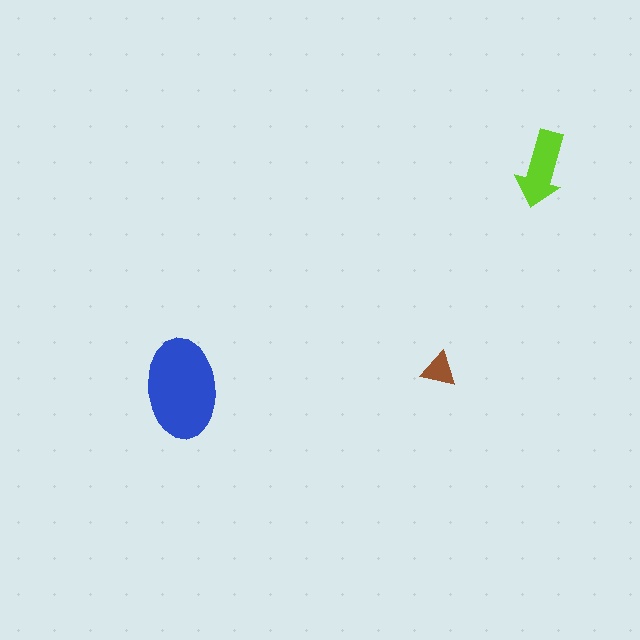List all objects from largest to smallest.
The blue ellipse, the lime arrow, the brown triangle.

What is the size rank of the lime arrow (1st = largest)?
2nd.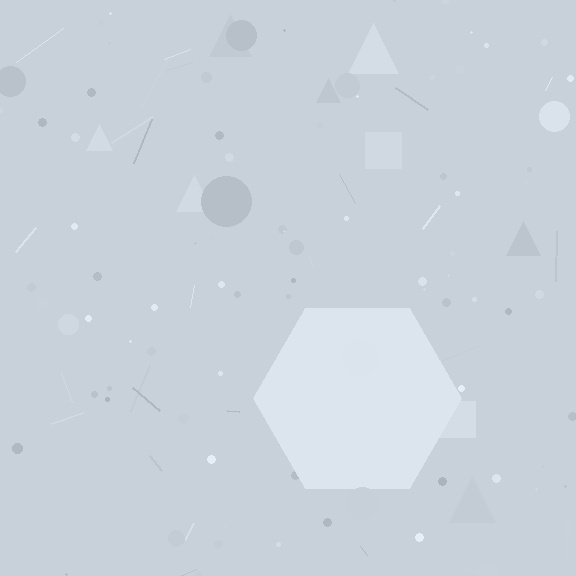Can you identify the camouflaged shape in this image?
The camouflaged shape is a hexagon.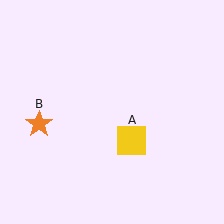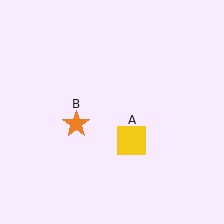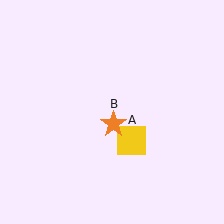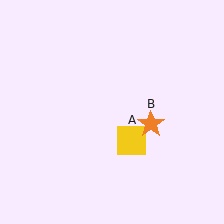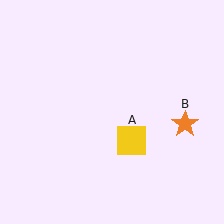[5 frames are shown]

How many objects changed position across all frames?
1 object changed position: orange star (object B).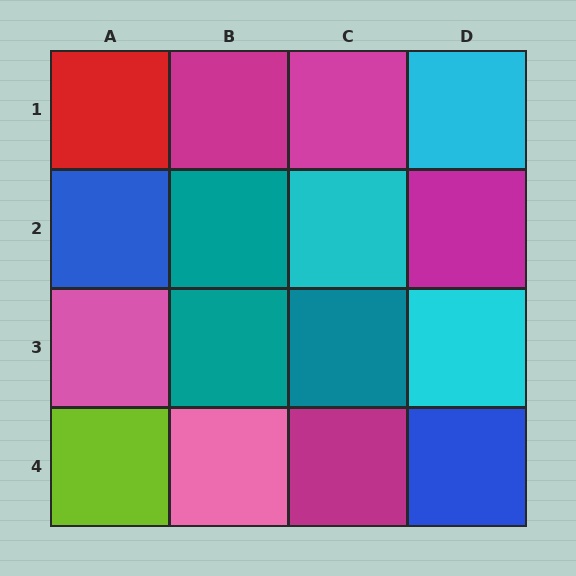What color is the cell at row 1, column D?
Cyan.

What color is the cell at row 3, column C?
Teal.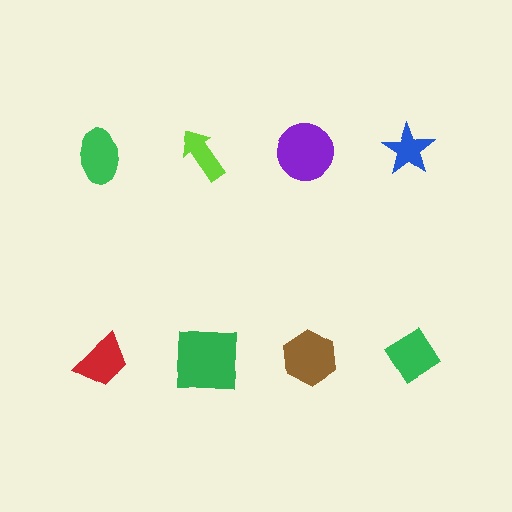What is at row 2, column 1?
A red trapezoid.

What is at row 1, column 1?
A green ellipse.